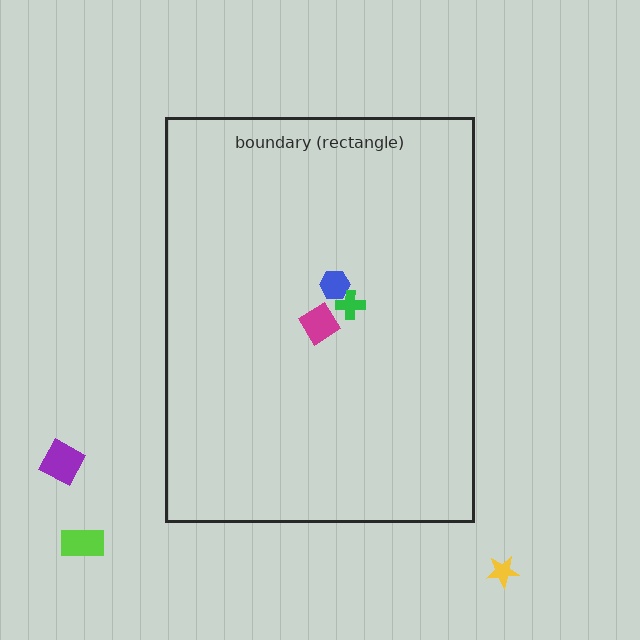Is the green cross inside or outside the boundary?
Inside.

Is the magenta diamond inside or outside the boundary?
Inside.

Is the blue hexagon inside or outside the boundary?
Inside.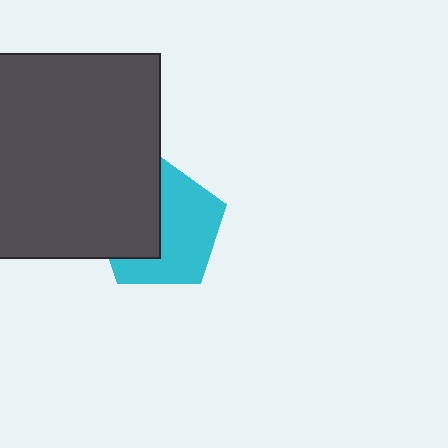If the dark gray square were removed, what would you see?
You would see the complete cyan pentagon.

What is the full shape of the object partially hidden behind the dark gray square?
The partially hidden object is a cyan pentagon.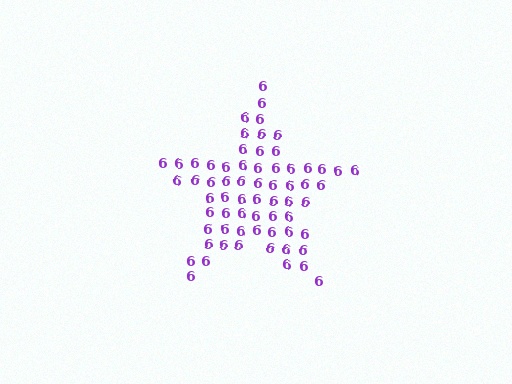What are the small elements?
The small elements are digit 6's.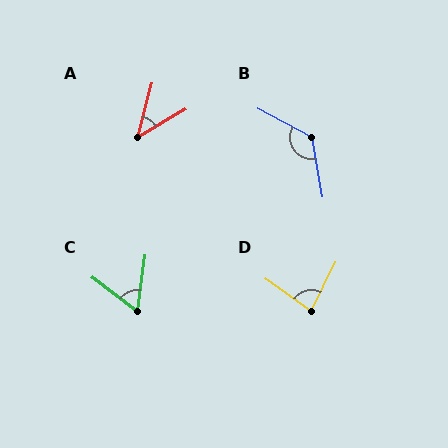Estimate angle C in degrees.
Approximately 61 degrees.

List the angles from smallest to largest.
A (44°), C (61°), D (80°), B (128°).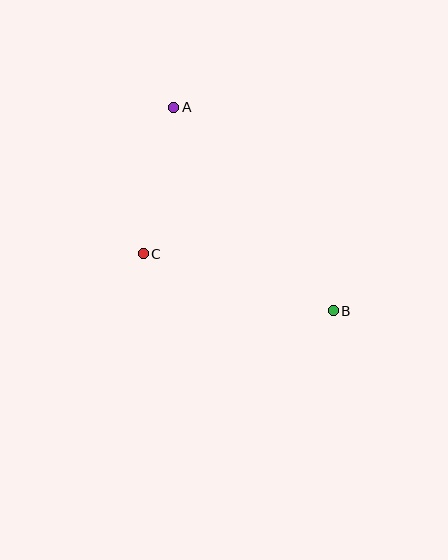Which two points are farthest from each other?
Points A and B are farthest from each other.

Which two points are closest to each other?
Points A and C are closest to each other.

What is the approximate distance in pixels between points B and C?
The distance between B and C is approximately 199 pixels.